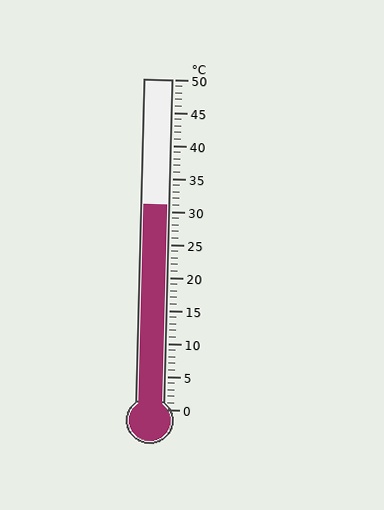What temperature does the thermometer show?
The thermometer shows approximately 31°C.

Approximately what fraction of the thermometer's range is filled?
The thermometer is filled to approximately 60% of its range.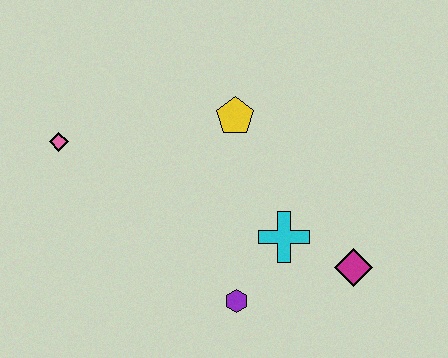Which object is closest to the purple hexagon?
The cyan cross is closest to the purple hexagon.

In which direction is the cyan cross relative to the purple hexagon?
The cyan cross is above the purple hexagon.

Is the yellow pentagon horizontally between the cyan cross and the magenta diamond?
No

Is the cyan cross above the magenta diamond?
Yes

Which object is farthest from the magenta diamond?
The pink diamond is farthest from the magenta diamond.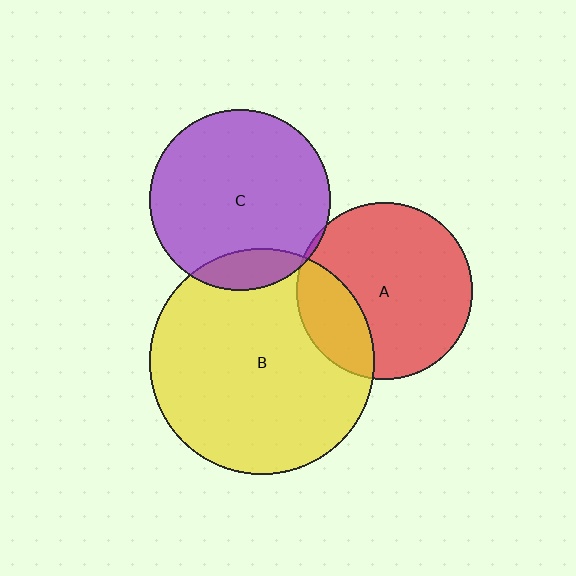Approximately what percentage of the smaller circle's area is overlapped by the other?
Approximately 5%.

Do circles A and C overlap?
Yes.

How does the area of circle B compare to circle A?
Approximately 1.6 times.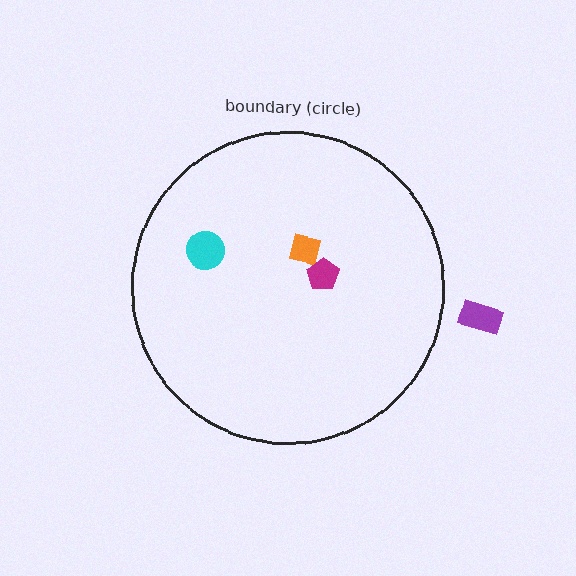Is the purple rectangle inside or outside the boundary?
Outside.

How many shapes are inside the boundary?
3 inside, 1 outside.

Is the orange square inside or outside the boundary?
Inside.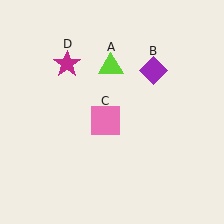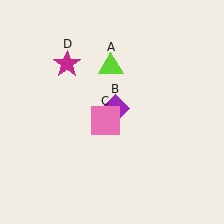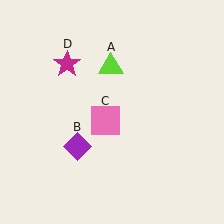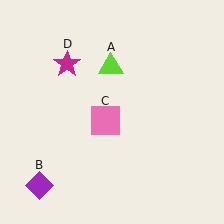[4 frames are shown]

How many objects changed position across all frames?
1 object changed position: purple diamond (object B).